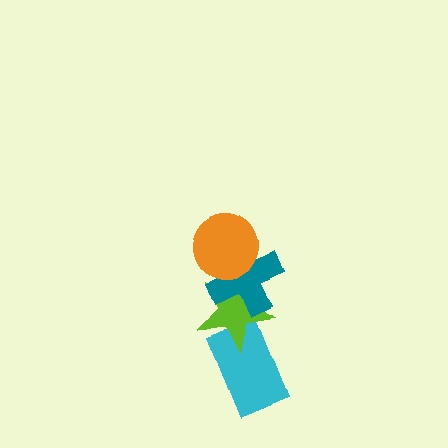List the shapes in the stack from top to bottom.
From top to bottom: the orange circle, the teal cross, the lime star, the cyan rectangle.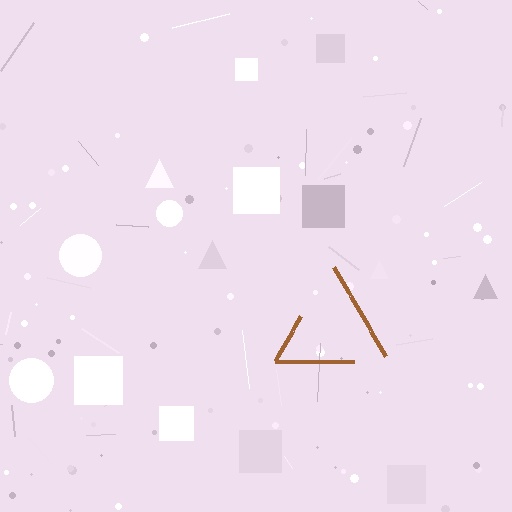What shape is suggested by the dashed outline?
The dashed outline suggests a triangle.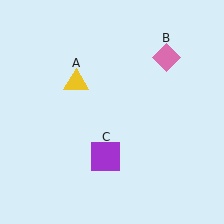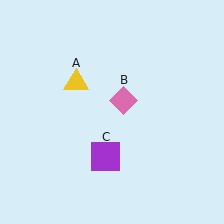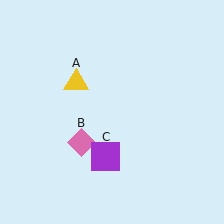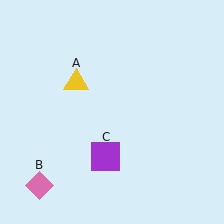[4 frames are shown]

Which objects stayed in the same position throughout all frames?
Yellow triangle (object A) and purple square (object C) remained stationary.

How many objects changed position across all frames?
1 object changed position: pink diamond (object B).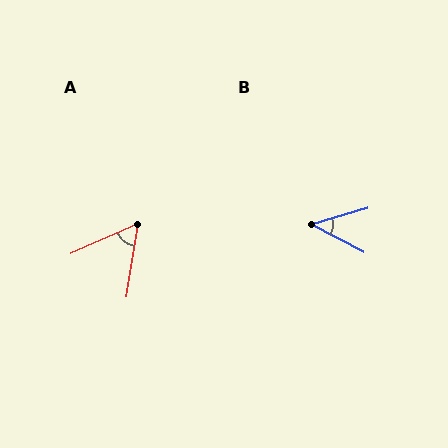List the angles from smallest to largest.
B (43°), A (57°).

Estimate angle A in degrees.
Approximately 57 degrees.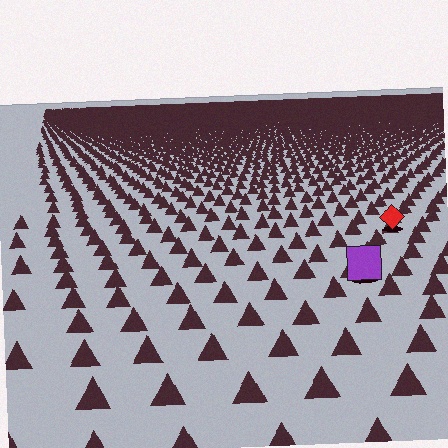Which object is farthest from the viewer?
The red diamond is farthest from the viewer. It appears smaller and the ground texture around it is denser.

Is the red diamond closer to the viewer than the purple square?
No. The purple square is closer — you can tell from the texture gradient: the ground texture is coarser near it.